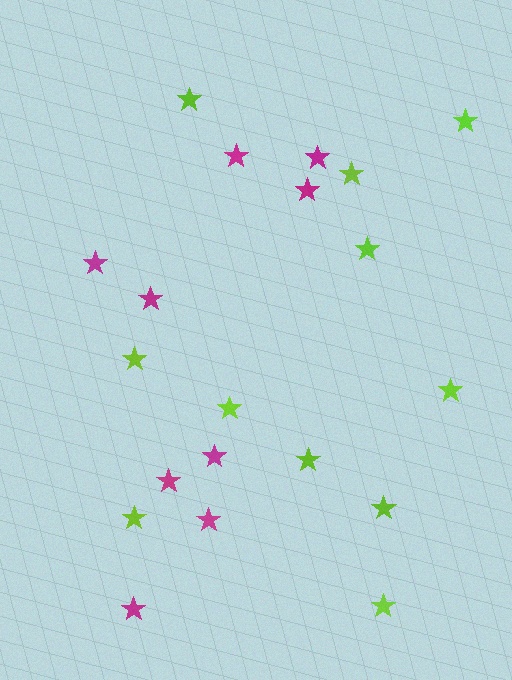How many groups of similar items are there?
There are 2 groups: one group of lime stars (11) and one group of magenta stars (9).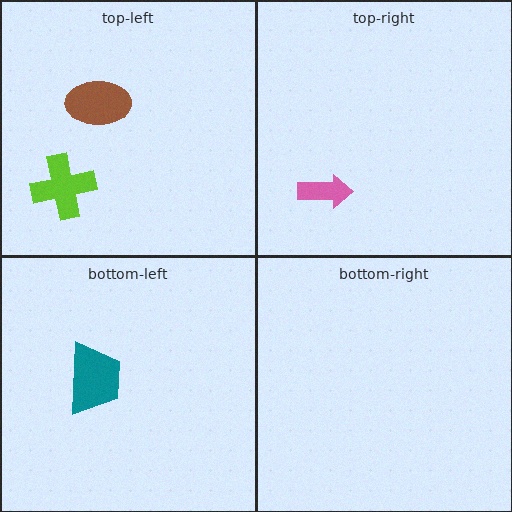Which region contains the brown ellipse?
The top-left region.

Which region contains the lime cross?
The top-left region.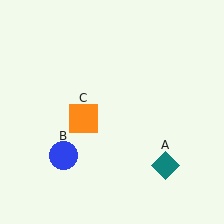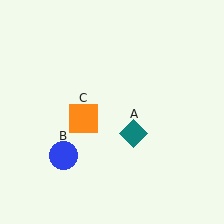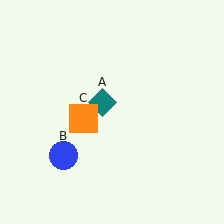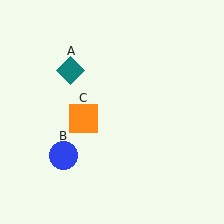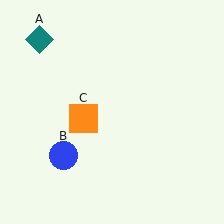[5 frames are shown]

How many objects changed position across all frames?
1 object changed position: teal diamond (object A).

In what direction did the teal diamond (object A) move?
The teal diamond (object A) moved up and to the left.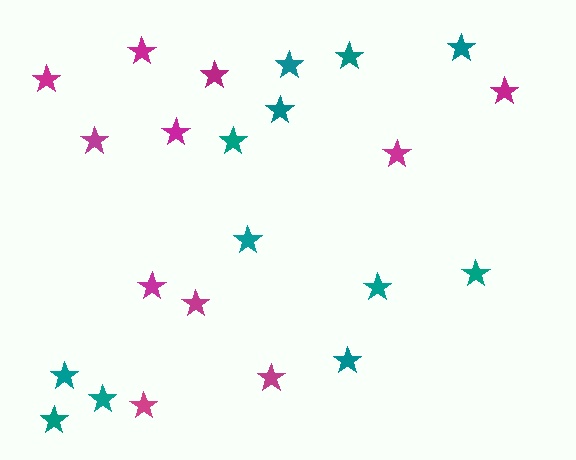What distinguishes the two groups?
There are 2 groups: one group of teal stars (12) and one group of magenta stars (11).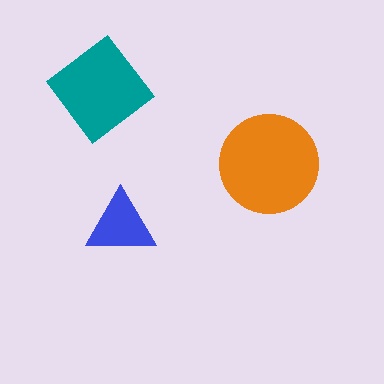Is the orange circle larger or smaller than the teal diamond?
Larger.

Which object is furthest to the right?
The orange circle is rightmost.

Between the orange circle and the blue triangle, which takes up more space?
The orange circle.